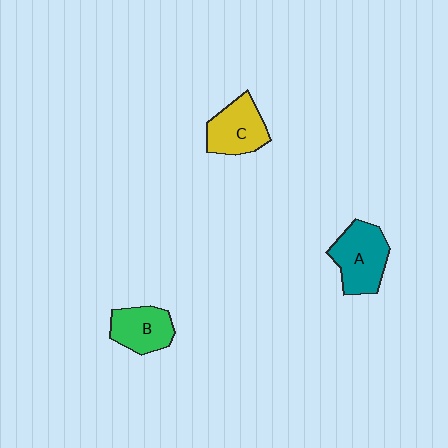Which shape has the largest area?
Shape A (teal).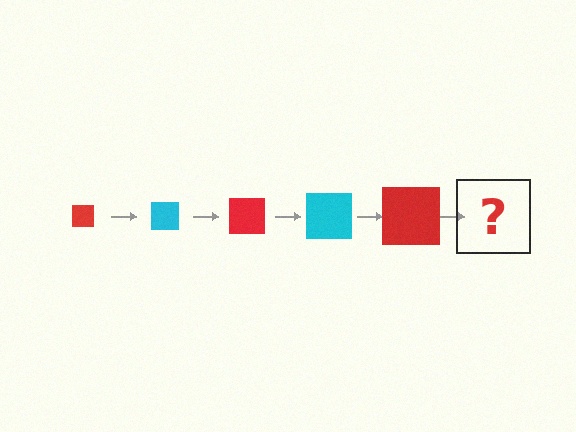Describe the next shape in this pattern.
It should be a cyan square, larger than the previous one.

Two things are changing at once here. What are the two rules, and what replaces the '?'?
The two rules are that the square grows larger each step and the color cycles through red and cyan. The '?' should be a cyan square, larger than the previous one.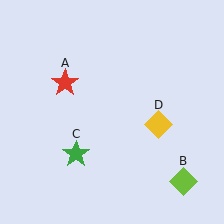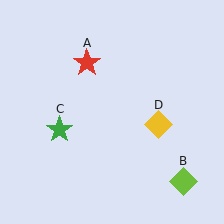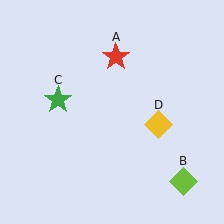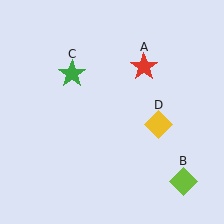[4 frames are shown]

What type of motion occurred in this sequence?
The red star (object A), green star (object C) rotated clockwise around the center of the scene.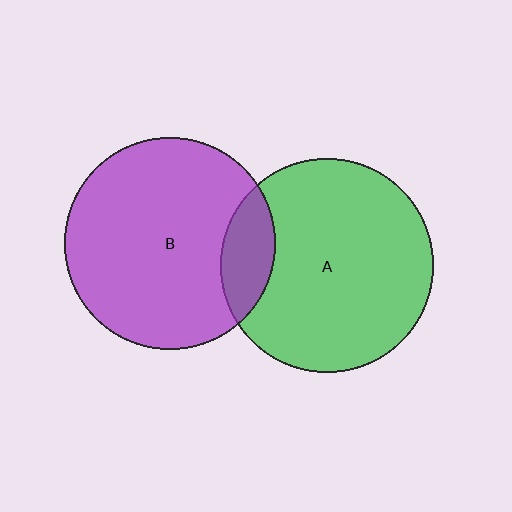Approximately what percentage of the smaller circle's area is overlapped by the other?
Approximately 15%.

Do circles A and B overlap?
Yes.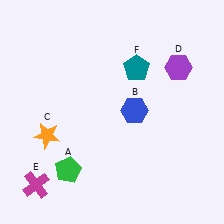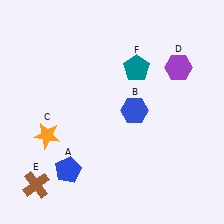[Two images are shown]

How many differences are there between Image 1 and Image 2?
There are 2 differences between the two images.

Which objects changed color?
A changed from green to blue. E changed from magenta to brown.